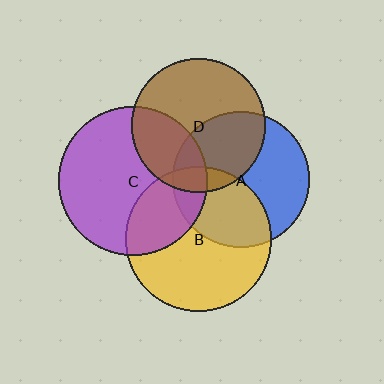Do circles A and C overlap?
Yes.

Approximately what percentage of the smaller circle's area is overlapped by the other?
Approximately 15%.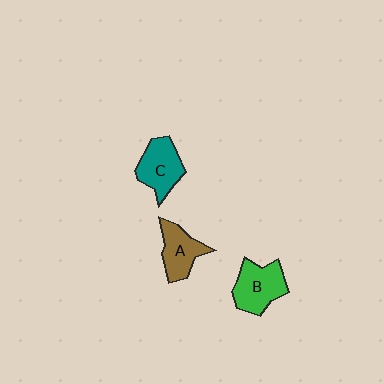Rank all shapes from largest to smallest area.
From largest to smallest: B (green), C (teal), A (brown).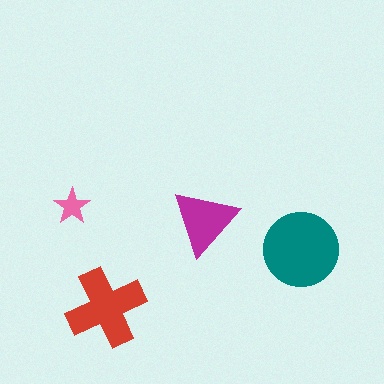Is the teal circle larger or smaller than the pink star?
Larger.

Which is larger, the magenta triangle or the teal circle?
The teal circle.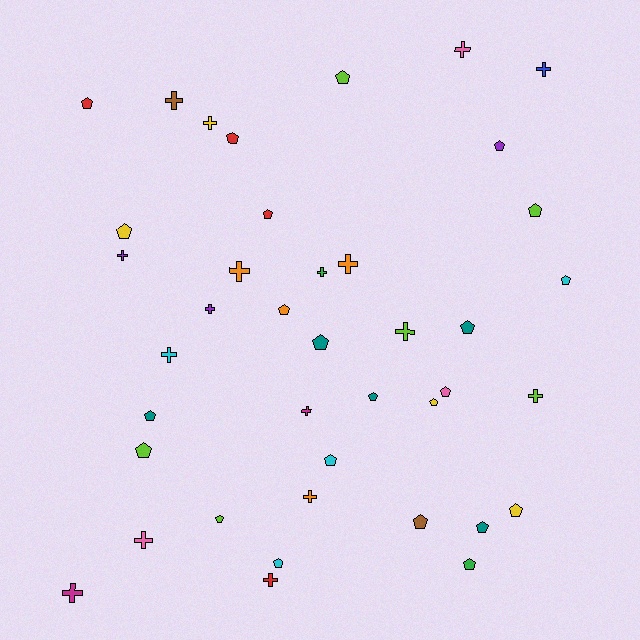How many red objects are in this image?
There are 4 red objects.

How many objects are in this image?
There are 40 objects.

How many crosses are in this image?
There are 17 crosses.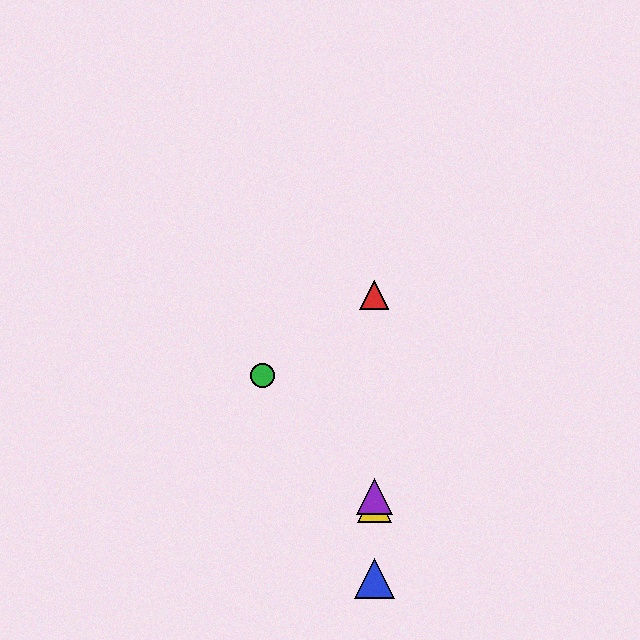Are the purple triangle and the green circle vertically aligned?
No, the purple triangle is at x≈374 and the green circle is at x≈262.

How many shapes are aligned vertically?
4 shapes (the red triangle, the blue triangle, the yellow triangle, the purple triangle) are aligned vertically.